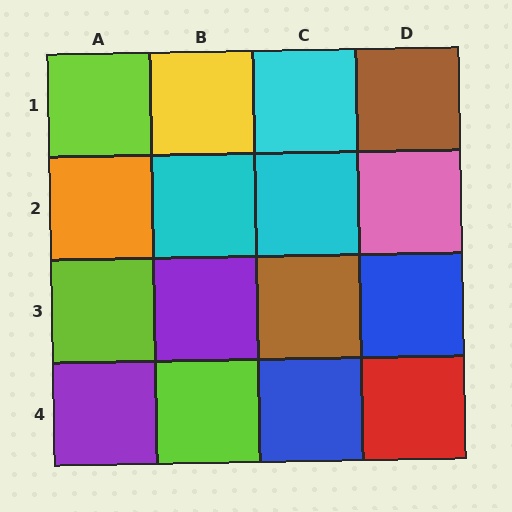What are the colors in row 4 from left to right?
Purple, lime, blue, red.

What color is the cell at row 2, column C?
Cyan.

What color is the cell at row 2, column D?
Pink.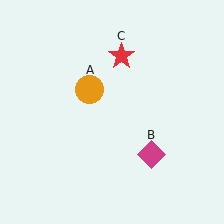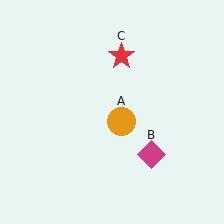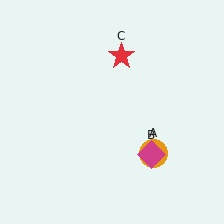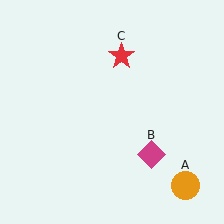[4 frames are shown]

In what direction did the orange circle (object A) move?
The orange circle (object A) moved down and to the right.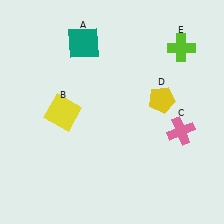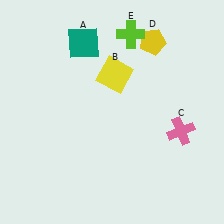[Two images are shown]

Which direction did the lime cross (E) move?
The lime cross (E) moved left.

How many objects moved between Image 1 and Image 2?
3 objects moved between the two images.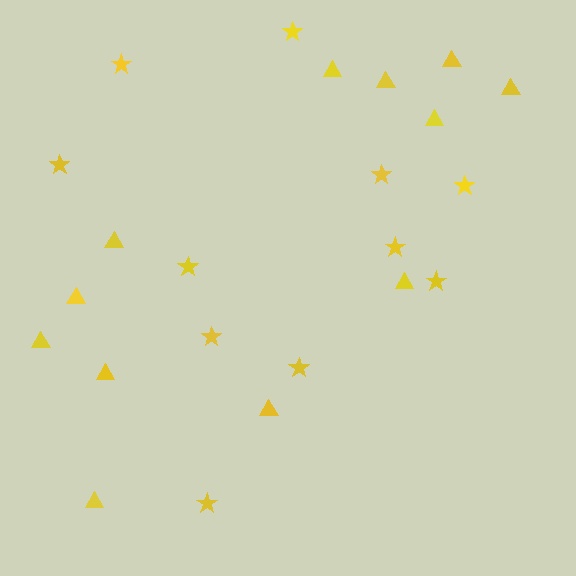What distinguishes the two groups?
There are 2 groups: one group of triangles (12) and one group of stars (11).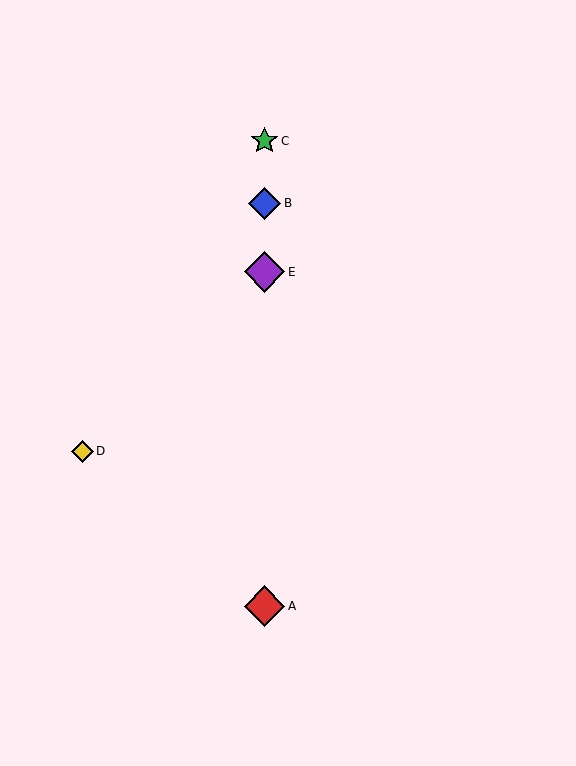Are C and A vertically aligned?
Yes, both are at x≈265.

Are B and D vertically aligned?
No, B is at x≈265 and D is at x≈82.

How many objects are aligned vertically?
4 objects (A, B, C, E) are aligned vertically.